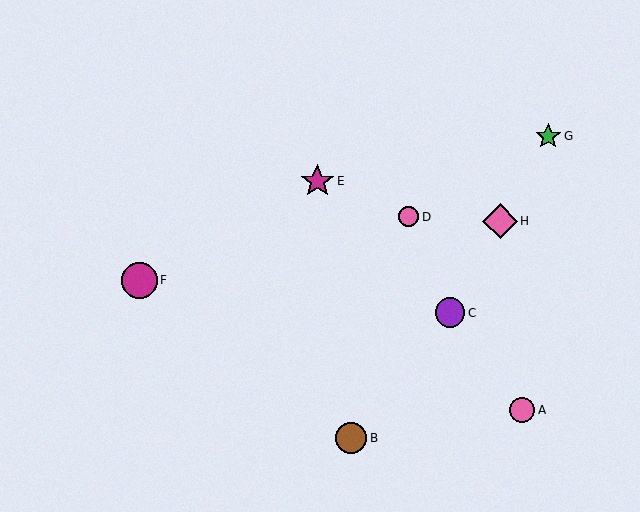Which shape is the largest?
The magenta circle (labeled F) is the largest.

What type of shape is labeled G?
Shape G is a green star.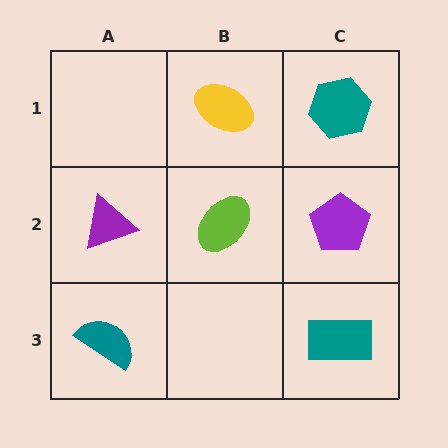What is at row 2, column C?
A purple pentagon.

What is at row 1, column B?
A yellow ellipse.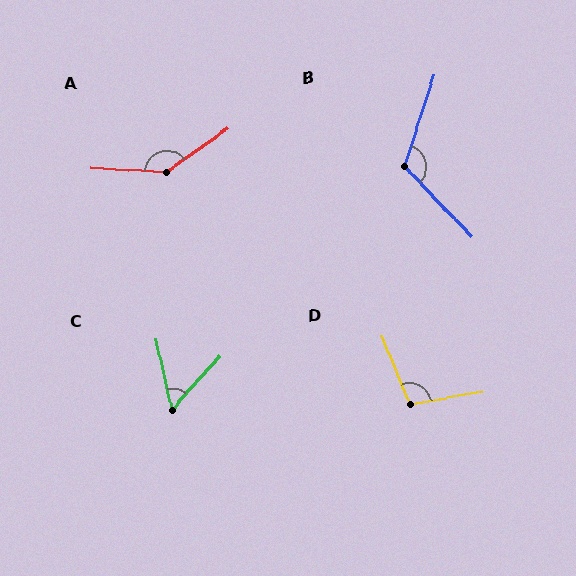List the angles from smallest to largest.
C (54°), D (102°), B (118°), A (141°).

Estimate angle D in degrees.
Approximately 102 degrees.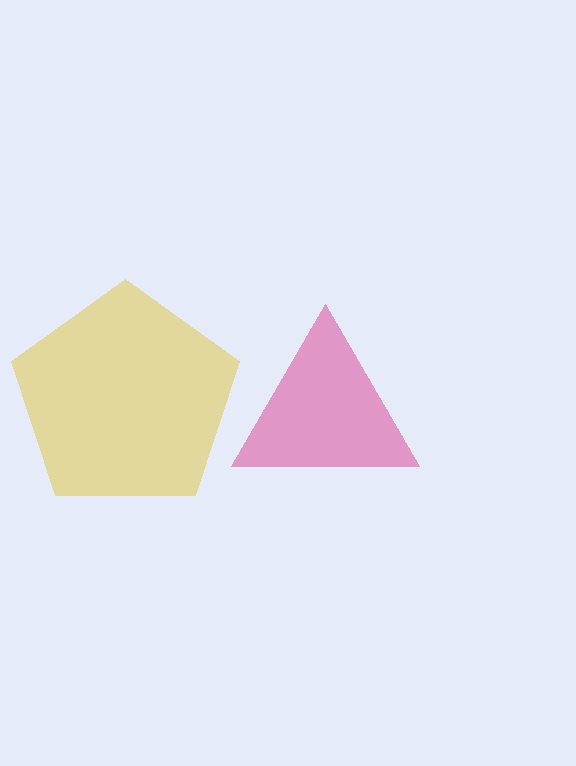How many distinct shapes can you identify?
There are 2 distinct shapes: a yellow pentagon, a pink triangle.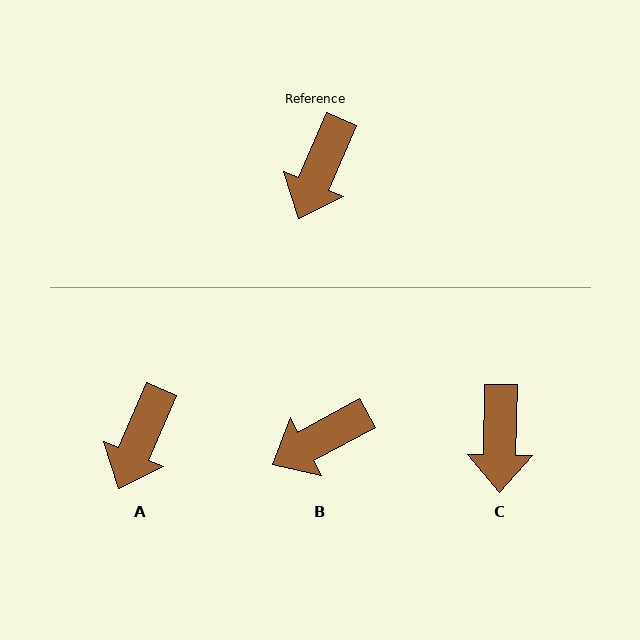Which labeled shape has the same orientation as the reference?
A.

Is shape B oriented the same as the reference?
No, it is off by about 39 degrees.